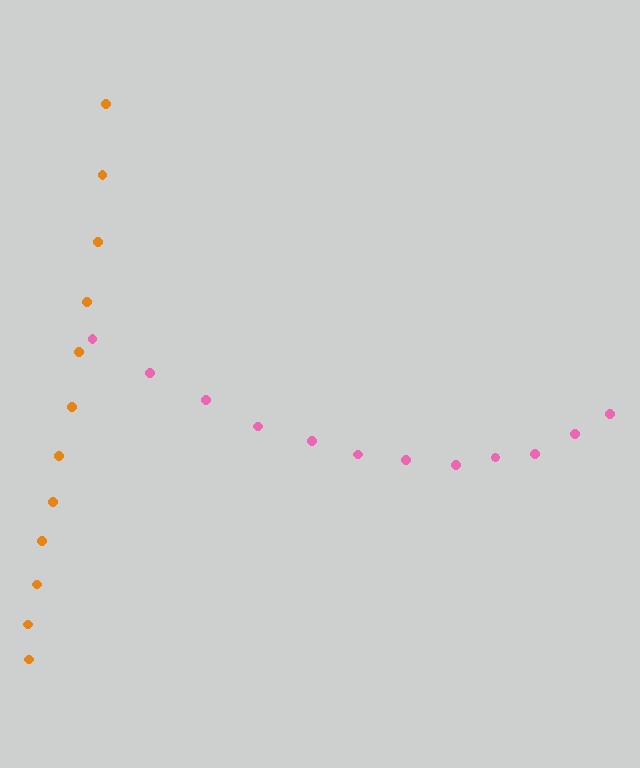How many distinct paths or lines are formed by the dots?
There are 2 distinct paths.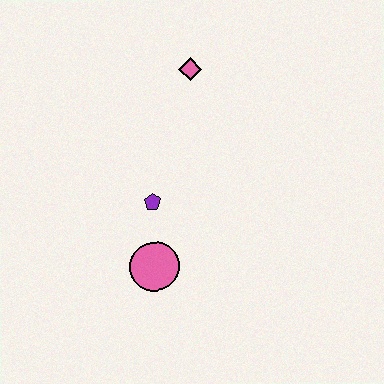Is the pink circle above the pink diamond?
No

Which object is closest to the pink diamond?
The purple pentagon is closest to the pink diamond.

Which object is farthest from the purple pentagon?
The pink diamond is farthest from the purple pentagon.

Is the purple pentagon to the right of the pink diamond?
No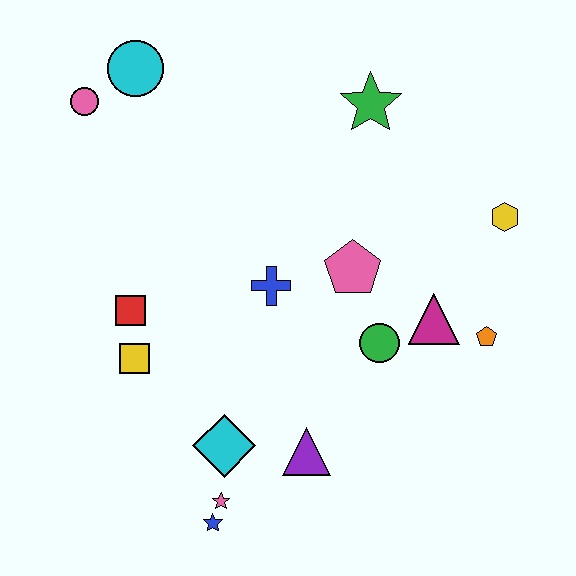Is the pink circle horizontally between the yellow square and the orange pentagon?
No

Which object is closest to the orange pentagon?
The magenta triangle is closest to the orange pentagon.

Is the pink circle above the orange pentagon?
Yes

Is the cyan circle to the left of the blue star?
Yes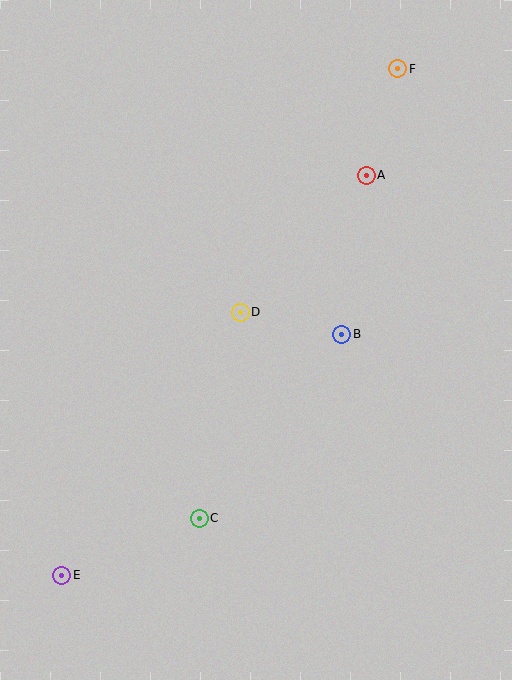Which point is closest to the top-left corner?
Point D is closest to the top-left corner.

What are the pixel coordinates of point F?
Point F is at (398, 69).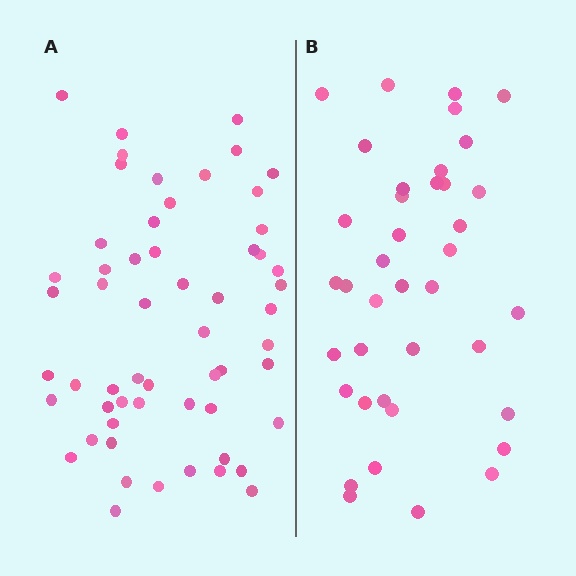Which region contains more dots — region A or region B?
Region A (the left region) has more dots.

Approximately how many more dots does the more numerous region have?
Region A has approximately 20 more dots than region B.